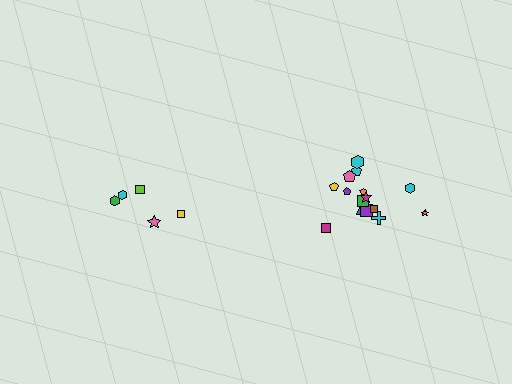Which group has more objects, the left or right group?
The right group.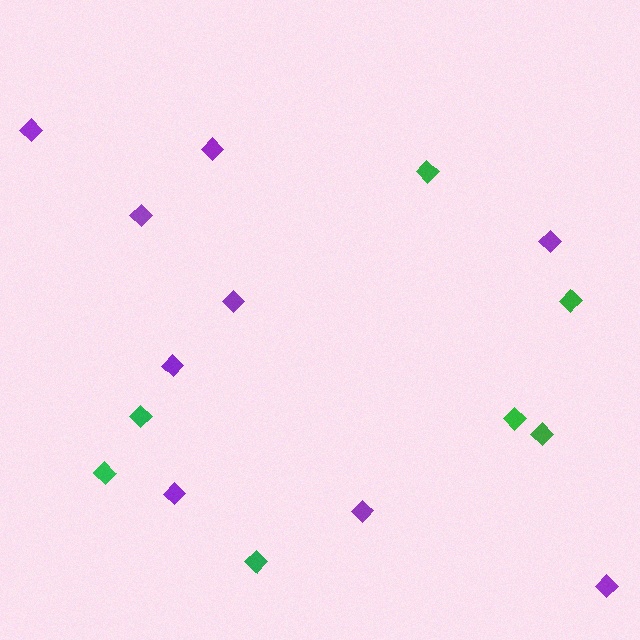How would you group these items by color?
There are 2 groups: one group of green diamonds (7) and one group of purple diamonds (9).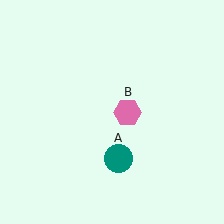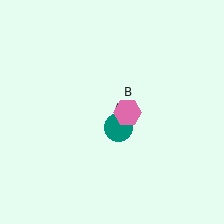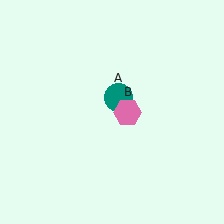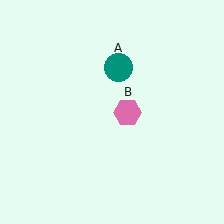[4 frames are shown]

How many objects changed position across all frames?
1 object changed position: teal circle (object A).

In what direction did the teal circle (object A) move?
The teal circle (object A) moved up.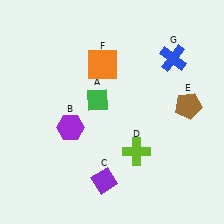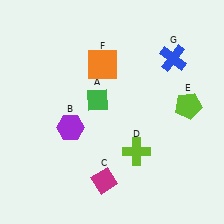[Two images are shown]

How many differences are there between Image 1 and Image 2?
There are 2 differences between the two images.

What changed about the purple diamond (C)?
In Image 1, C is purple. In Image 2, it changed to magenta.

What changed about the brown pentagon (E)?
In Image 1, E is brown. In Image 2, it changed to lime.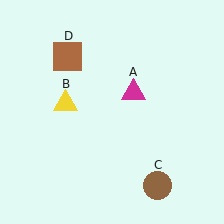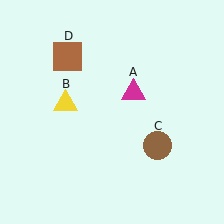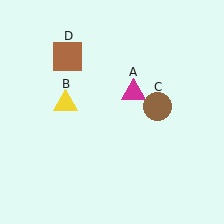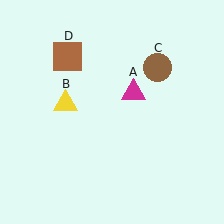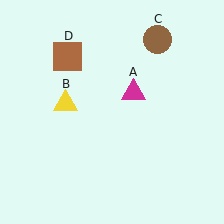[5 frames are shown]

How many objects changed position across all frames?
1 object changed position: brown circle (object C).